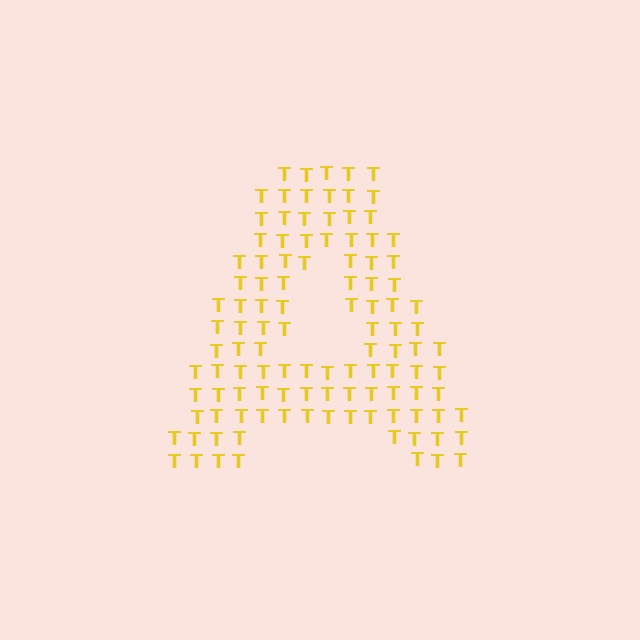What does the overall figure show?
The overall figure shows the letter A.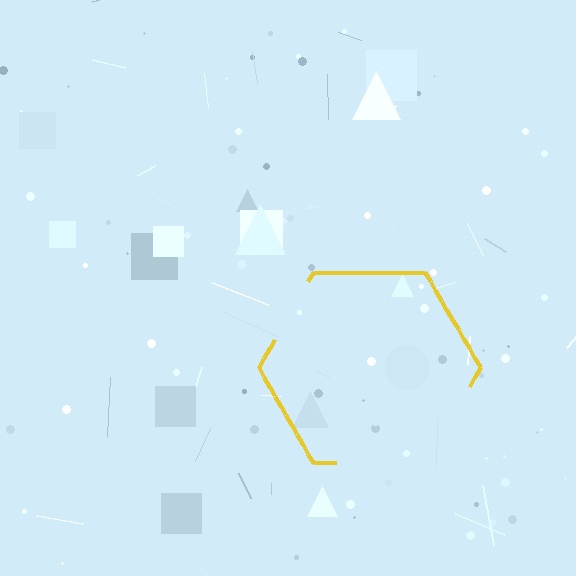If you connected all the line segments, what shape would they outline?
They would outline a hexagon.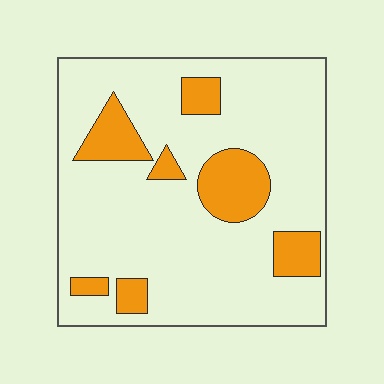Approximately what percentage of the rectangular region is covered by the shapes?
Approximately 20%.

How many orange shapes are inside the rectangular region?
7.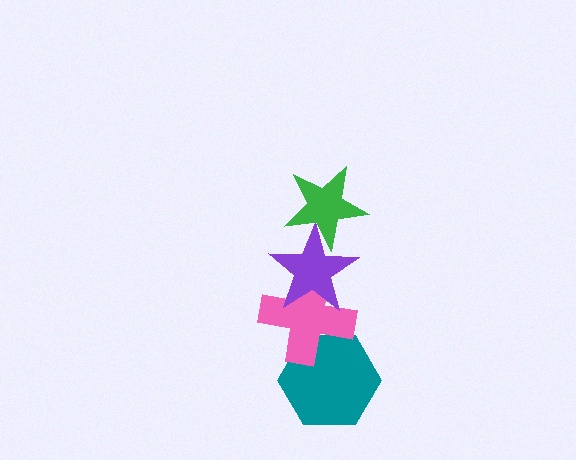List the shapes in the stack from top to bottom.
From top to bottom: the green star, the purple star, the pink cross, the teal hexagon.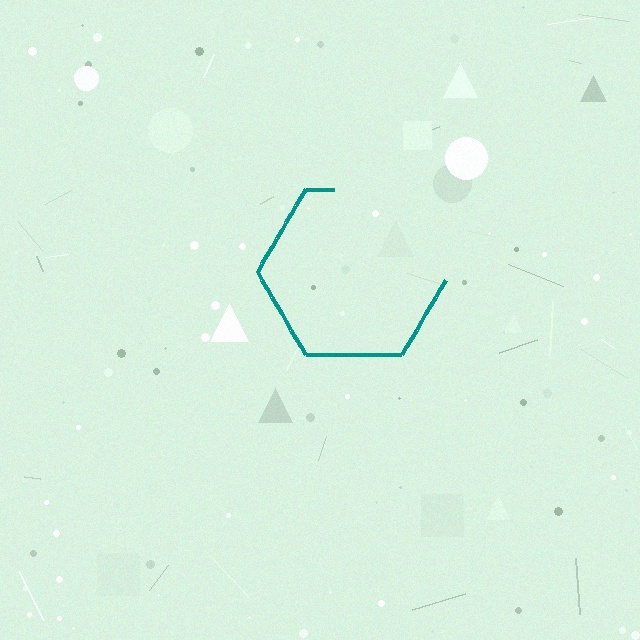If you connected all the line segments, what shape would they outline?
They would outline a hexagon.